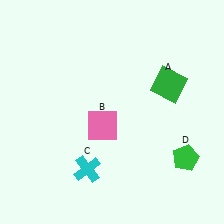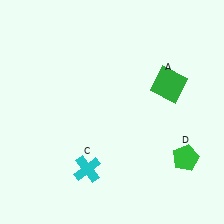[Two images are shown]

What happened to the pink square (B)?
The pink square (B) was removed in Image 2. It was in the bottom-left area of Image 1.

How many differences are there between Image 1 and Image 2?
There is 1 difference between the two images.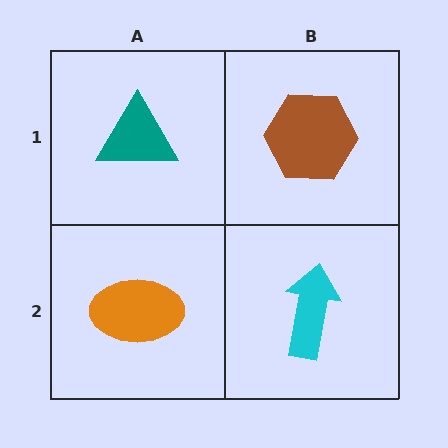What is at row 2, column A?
An orange ellipse.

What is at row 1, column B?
A brown hexagon.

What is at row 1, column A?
A teal triangle.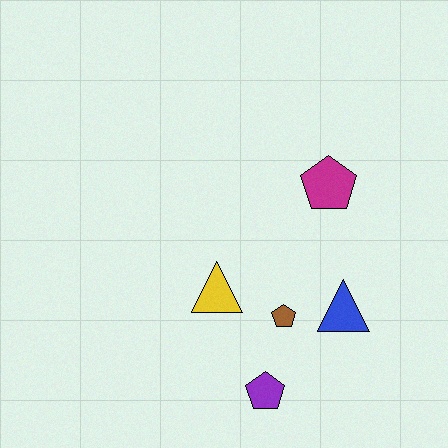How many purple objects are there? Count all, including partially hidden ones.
There is 1 purple object.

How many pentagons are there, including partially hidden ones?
There are 3 pentagons.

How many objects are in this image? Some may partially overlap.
There are 5 objects.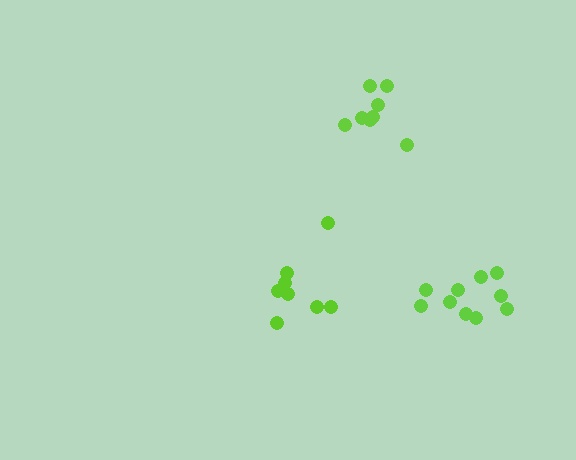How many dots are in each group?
Group 1: 8 dots, Group 2: 8 dots, Group 3: 10 dots (26 total).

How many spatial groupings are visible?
There are 3 spatial groupings.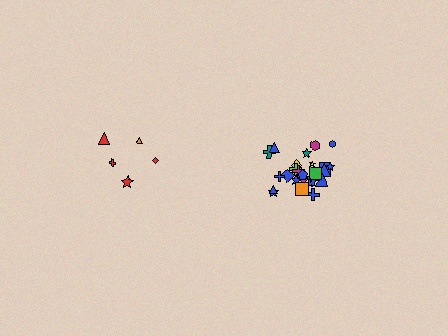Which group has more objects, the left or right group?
The right group.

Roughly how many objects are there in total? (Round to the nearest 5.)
Roughly 30 objects in total.